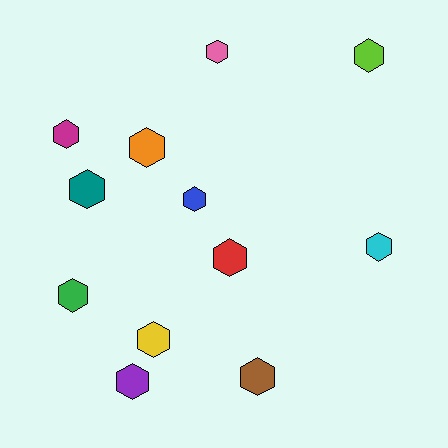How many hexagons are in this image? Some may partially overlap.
There are 12 hexagons.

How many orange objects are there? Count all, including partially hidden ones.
There is 1 orange object.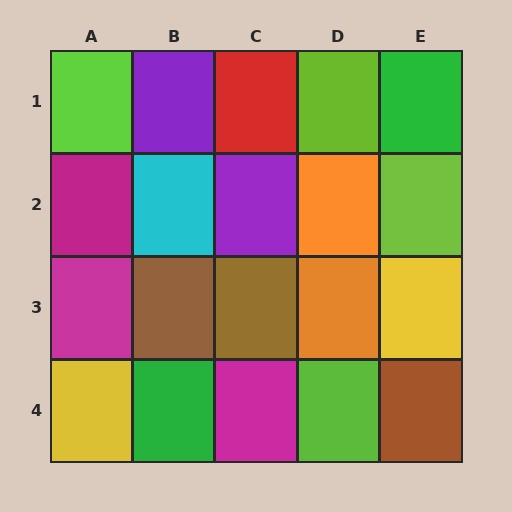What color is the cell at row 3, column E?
Yellow.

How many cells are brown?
3 cells are brown.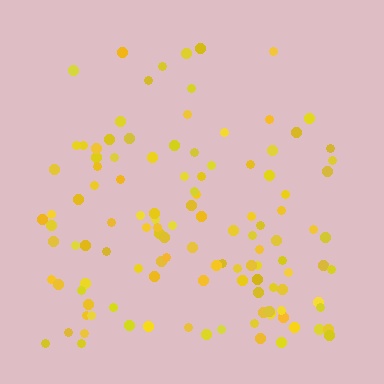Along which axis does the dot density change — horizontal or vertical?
Vertical.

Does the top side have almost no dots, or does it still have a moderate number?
Still a moderate number, just noticeably fewer than the bottom.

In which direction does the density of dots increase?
From top to bottom, with the bottom side densest.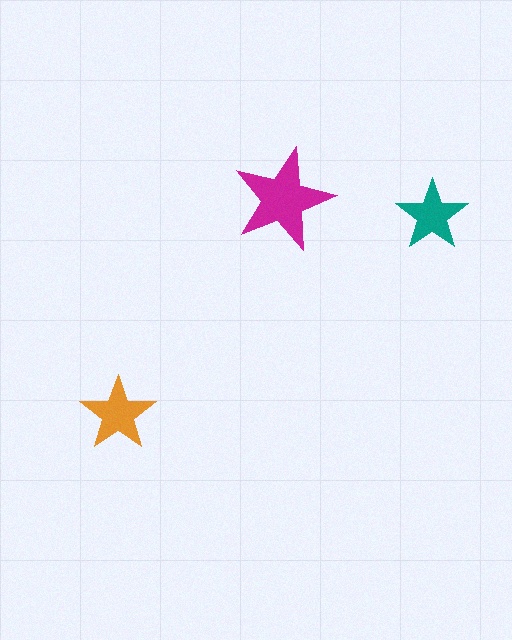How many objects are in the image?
There are 3 objects in the image.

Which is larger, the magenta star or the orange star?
The magenta one.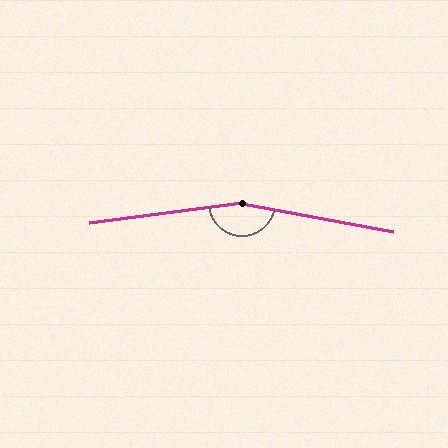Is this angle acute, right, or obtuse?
It is obtuse.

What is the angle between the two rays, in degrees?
Approximately 162 degrees.